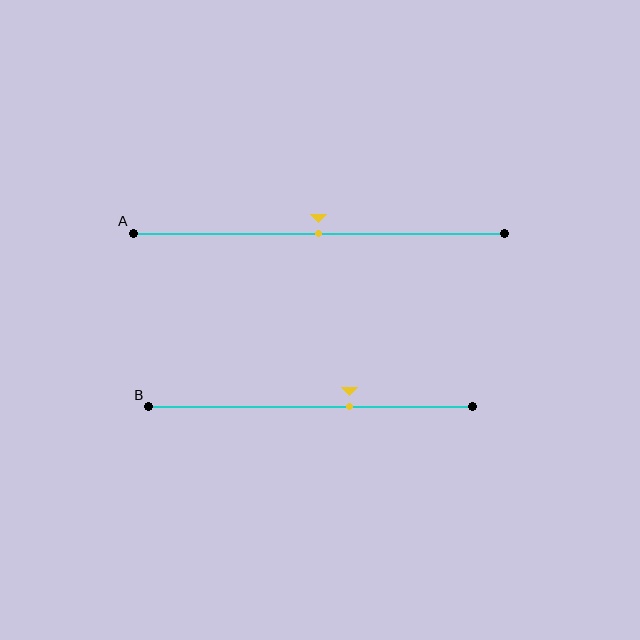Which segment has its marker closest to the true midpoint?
Segment A has its marker closest to the true midpoint.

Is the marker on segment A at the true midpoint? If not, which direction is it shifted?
Yes, the marker on segment A is at the true midpoint.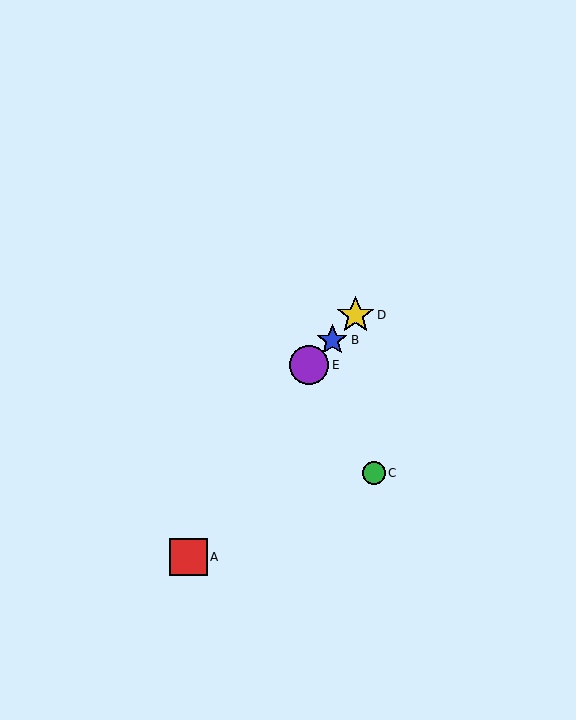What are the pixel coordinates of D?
Object D is at (355, 315).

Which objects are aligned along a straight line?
Objects B, D, E are aligned along a straight line.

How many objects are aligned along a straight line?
3 objects (B, D, E) are aligned along a straight line.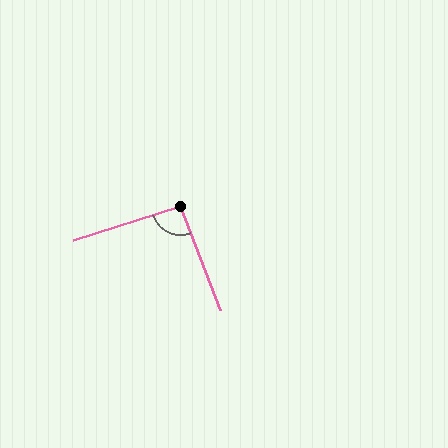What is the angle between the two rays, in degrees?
Approximately 93 degrees.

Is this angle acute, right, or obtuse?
It is approximately a right angle.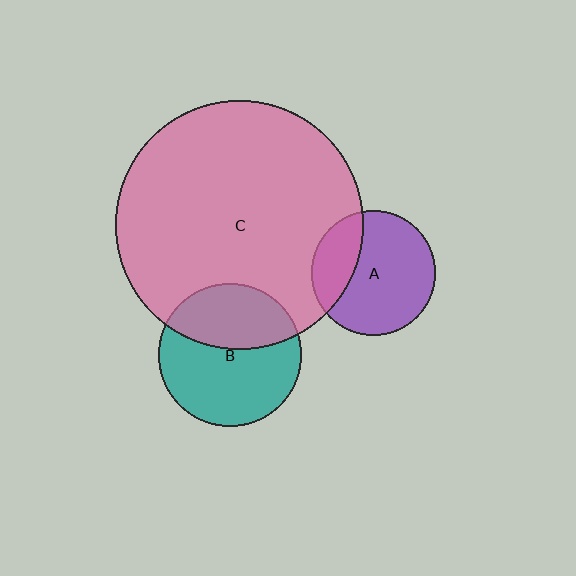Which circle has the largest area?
Circle C (pink).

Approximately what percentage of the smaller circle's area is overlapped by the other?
Approximately 25%.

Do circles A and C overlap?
Yes.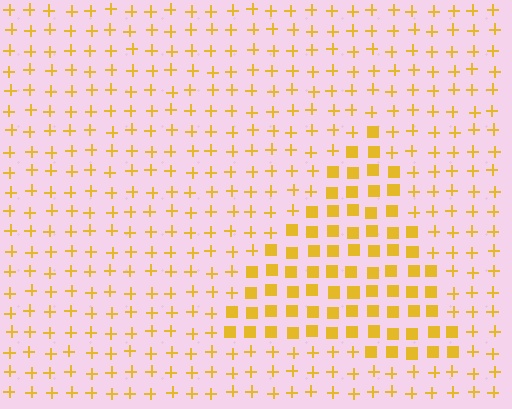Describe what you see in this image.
The image is filled with small yellow elements arranged in a uniform grid. A triangle-shaped region contains squares, while the surrounding area contains plus signs. The boundary is defined purely by the change in element shape.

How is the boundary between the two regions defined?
The boundary is defined by a change in element shape: squares inside vs. plus signs outside. All elements share the same color and spacing.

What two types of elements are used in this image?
The image uses squares inside the triangle region and plus signs outside it.